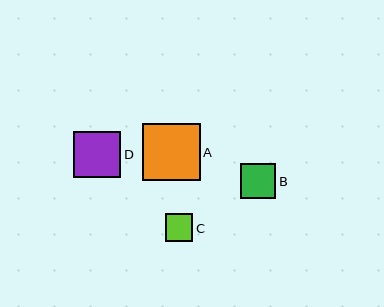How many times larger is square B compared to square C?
Square B is approximately 1.3 times the size of square C.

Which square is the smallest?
Square C is the smallest with a size of approximately 28 pixels.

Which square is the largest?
Square A is the largest with a size of approximately 57 pixels.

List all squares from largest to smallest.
From largest to smallest: A, D, B, C.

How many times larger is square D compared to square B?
Square D is approximately 1.3 times the size of square B.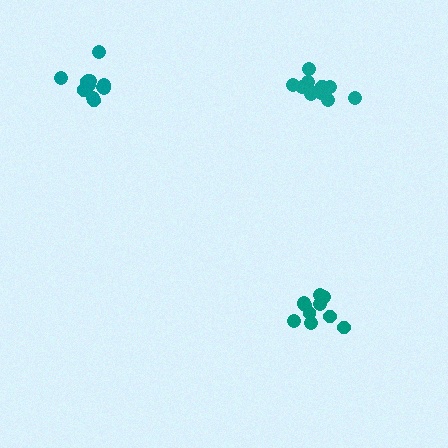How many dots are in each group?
Group 1: 11 dots, Group 2: 12 dots, Group 3: 11 dots (34 total).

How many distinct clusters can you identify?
There are 3 distinct clusters.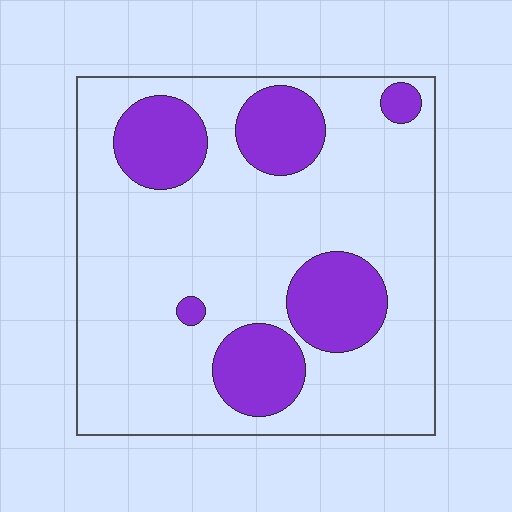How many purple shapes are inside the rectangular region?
6.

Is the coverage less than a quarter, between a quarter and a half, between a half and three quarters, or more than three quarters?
Less than a quarter.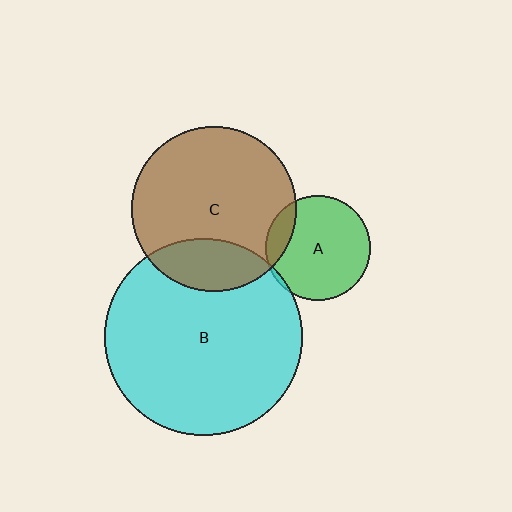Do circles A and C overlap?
Yes.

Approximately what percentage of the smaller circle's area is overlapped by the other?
Approximately 15%.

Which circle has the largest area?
Circle B (cyan).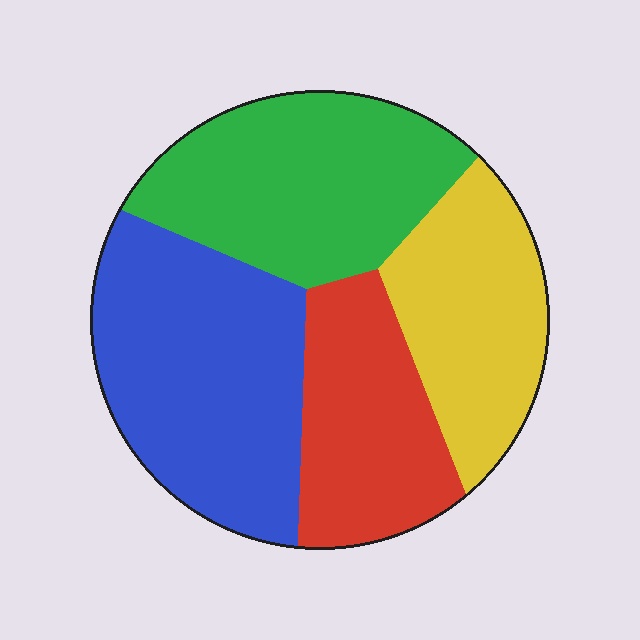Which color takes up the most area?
Blue, at roughly 30%.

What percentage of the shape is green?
Green covers 27% of the shape.